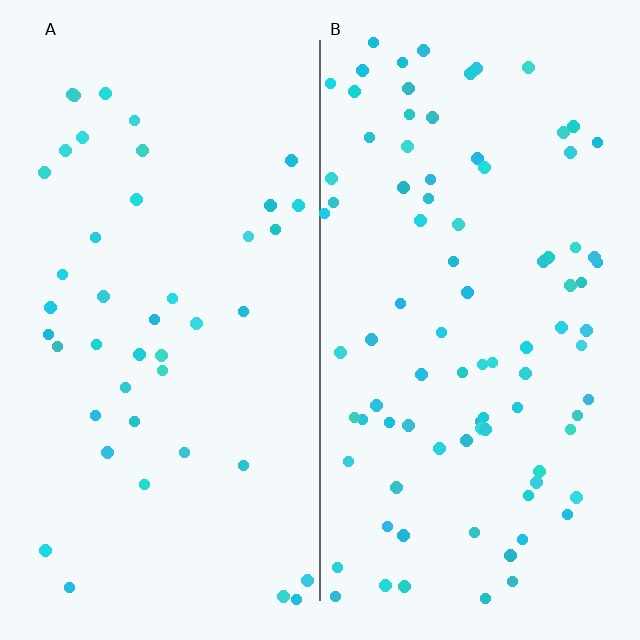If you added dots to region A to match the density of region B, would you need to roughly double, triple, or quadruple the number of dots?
Approximately double.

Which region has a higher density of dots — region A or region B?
B (the right).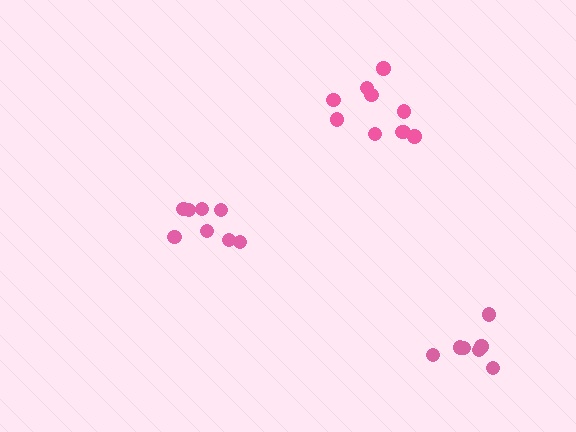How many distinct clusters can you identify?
There are 3 distinct clusters.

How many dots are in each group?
Group 1: 7 dots, Group 2: 10 dots, Group 3: 8 dots (25 total).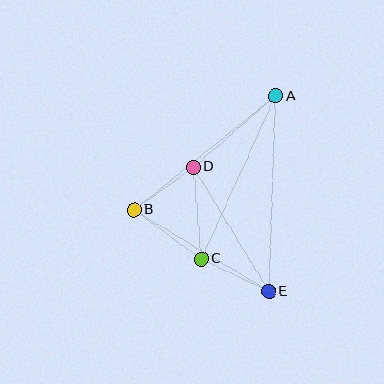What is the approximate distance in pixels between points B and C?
The distance between B and C is approximately 83 pixels.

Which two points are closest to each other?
Points B and D are closest to each other.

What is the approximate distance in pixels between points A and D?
The distance between A and D is approximately 109 pixels.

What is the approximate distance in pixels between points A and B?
The distance between A and B is approximately 182 pixels.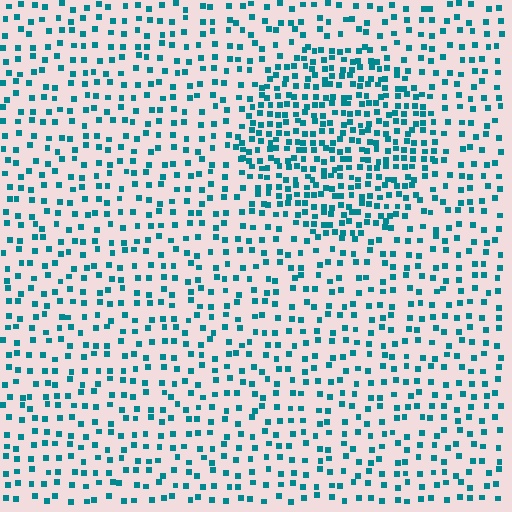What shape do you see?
I see a circle.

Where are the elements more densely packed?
The elements are more densely packed inside the circle boundary.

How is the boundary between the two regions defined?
The boundary is defined by a change in element density (approximately 2.0x ratio). All elements are the same color, size, and shape.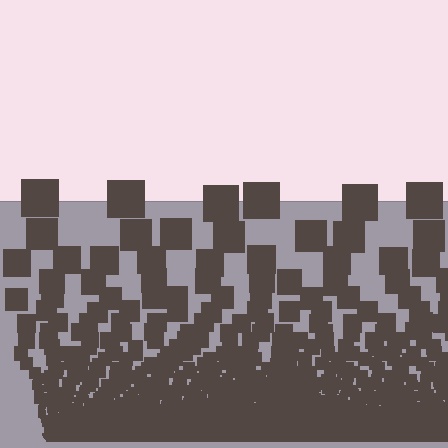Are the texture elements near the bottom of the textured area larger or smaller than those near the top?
Smaller. The gradient is inverted — elements near the bottom are smaller and denser.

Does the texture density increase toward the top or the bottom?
Density increases toward the bottom.